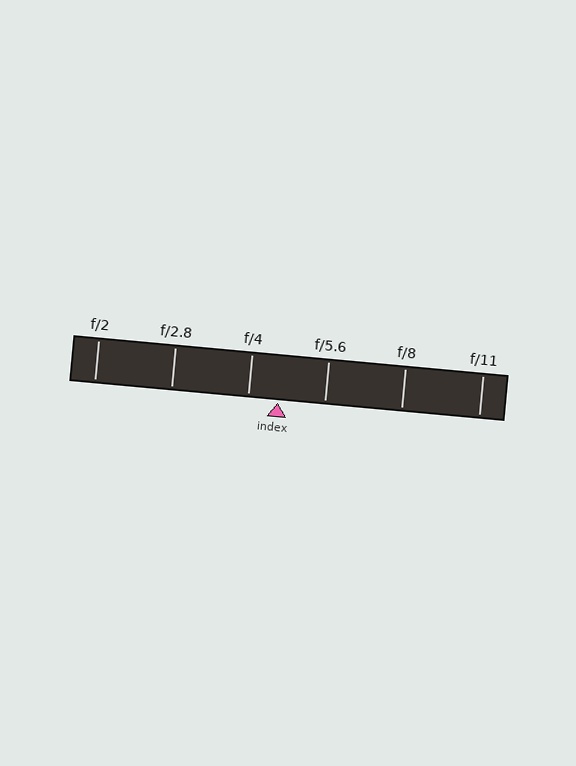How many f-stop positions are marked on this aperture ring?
There are 6 f-stop positions marked.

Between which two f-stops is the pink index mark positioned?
The index mark is between f/4 and f/5.6.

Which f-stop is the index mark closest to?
The index mark is closest to f/4.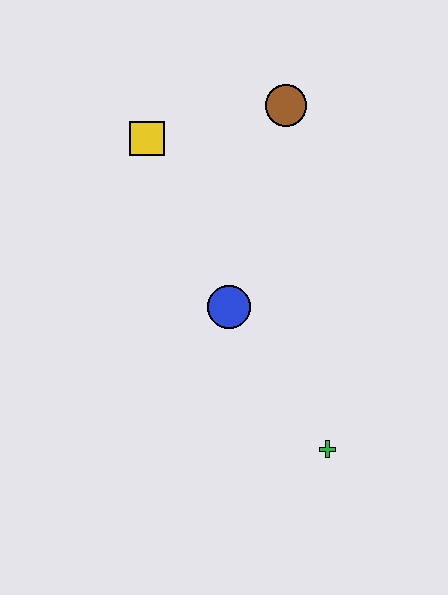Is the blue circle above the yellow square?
No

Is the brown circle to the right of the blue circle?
Yes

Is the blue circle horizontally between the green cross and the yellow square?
Yes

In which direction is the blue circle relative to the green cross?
The blue circle is above the green cross.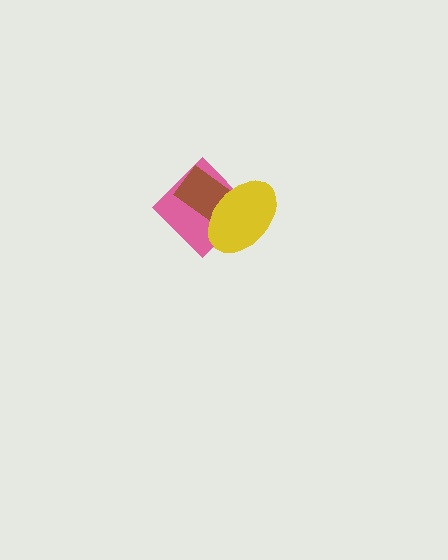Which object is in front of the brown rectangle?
The yellow ellipse is in front of the brown rectangle.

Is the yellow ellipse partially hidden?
No, no other shape covers it.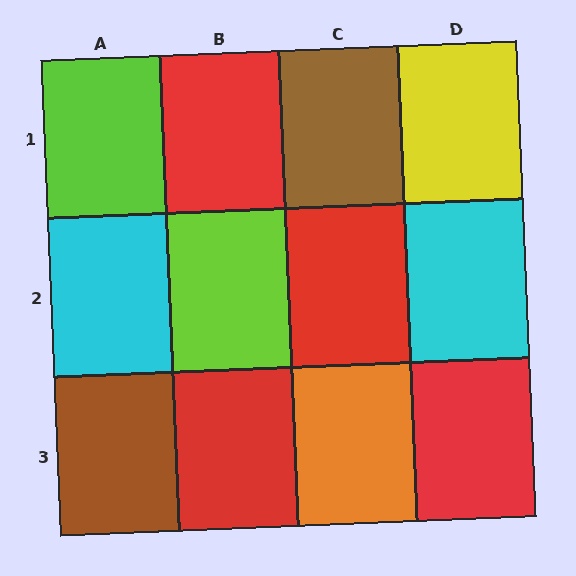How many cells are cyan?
2 cells are cyan.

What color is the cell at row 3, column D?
Red.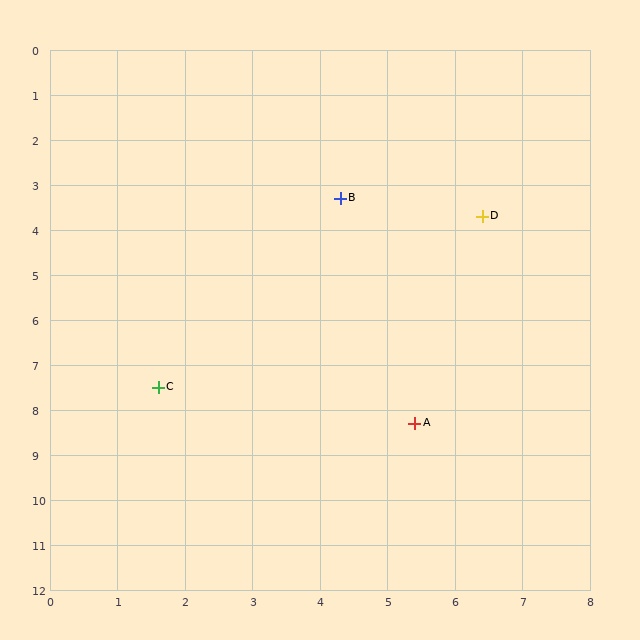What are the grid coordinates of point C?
Point C is at approximately (1.6, 7.5).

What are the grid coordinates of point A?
Point A is at approximately (5.4, 8.3).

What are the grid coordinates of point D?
Point D is at approximately (6.4, 3.7).